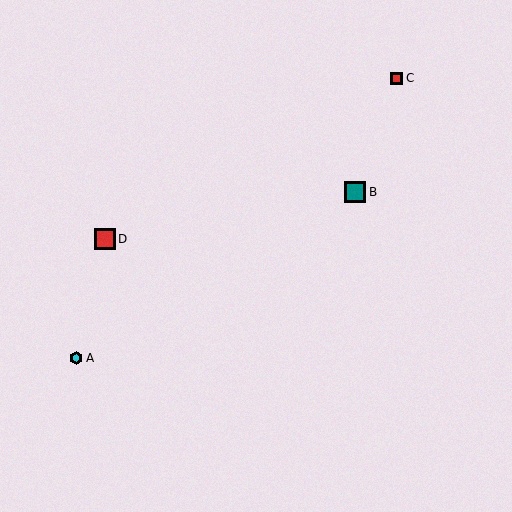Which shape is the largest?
The teal square (labeled B) is the largest.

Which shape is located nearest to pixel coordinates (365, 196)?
The teal square (labeled B) at (355, 192) is nearest to that location.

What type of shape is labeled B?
Shape B is a teal square.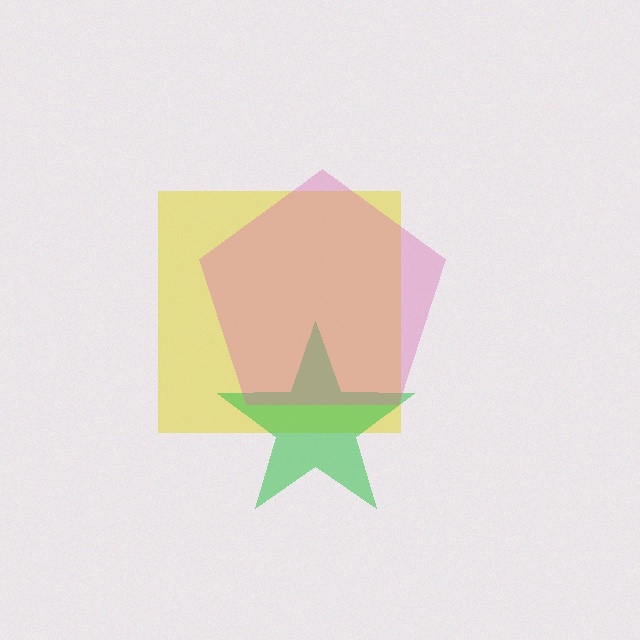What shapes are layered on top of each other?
The layered shapes are: a yellow square, a green star, a pink pentagon.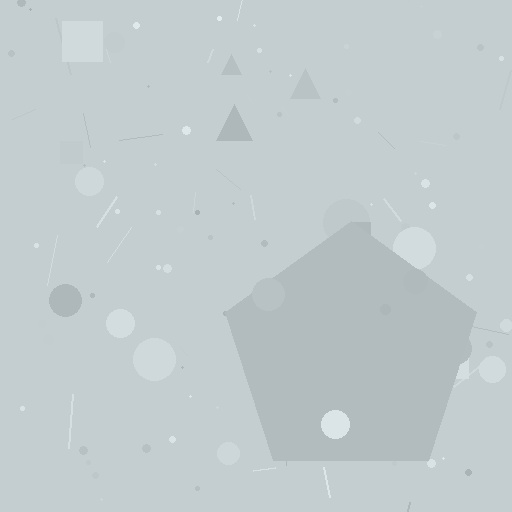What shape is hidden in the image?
A pentagon is hidden in the image.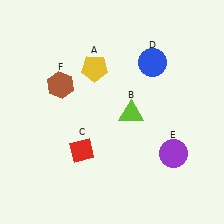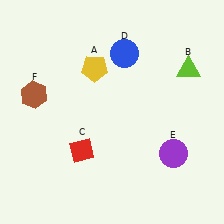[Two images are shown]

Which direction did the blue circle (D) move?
The blue circle (D) moved left.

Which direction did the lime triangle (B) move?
The lime triangle (B) moved right.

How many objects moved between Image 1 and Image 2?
3 objects moved between the two images.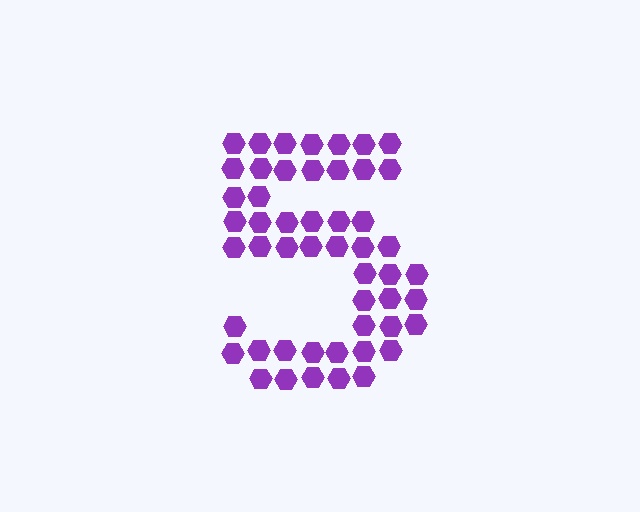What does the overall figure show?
The overall figure shows the digit 5.